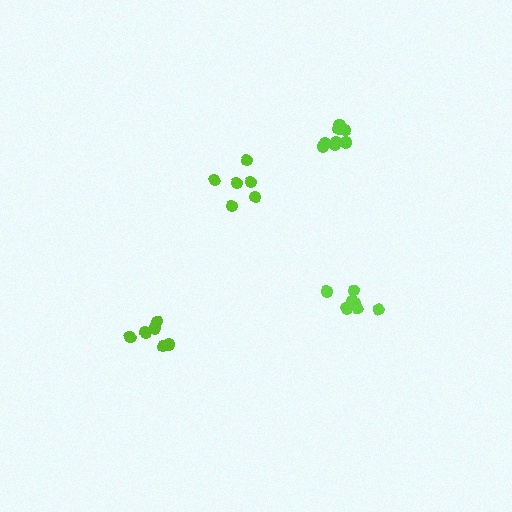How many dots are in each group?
Group 1: 6 dots, Group 2: 7 dots, Group 3: 8 dots, Group 4: 7 dots (28 total).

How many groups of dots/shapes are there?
There are 4 groups.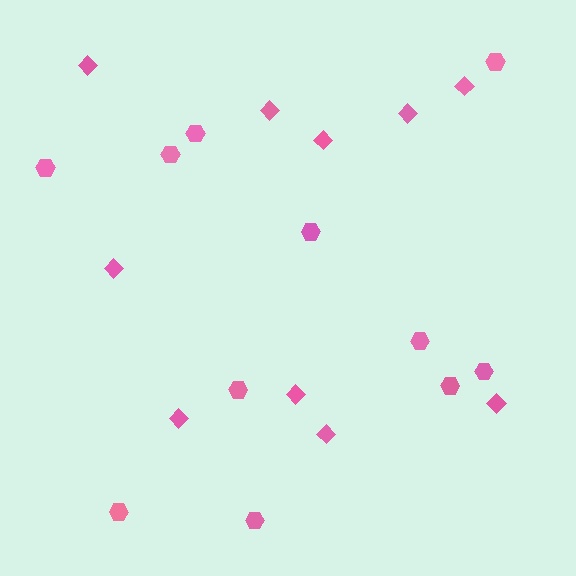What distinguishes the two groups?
There are 2 groups: one group of hexagons (11) and one group of diamonds (10).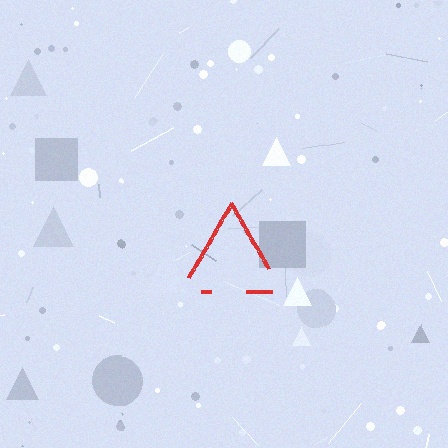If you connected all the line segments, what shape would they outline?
They would outline a triangle.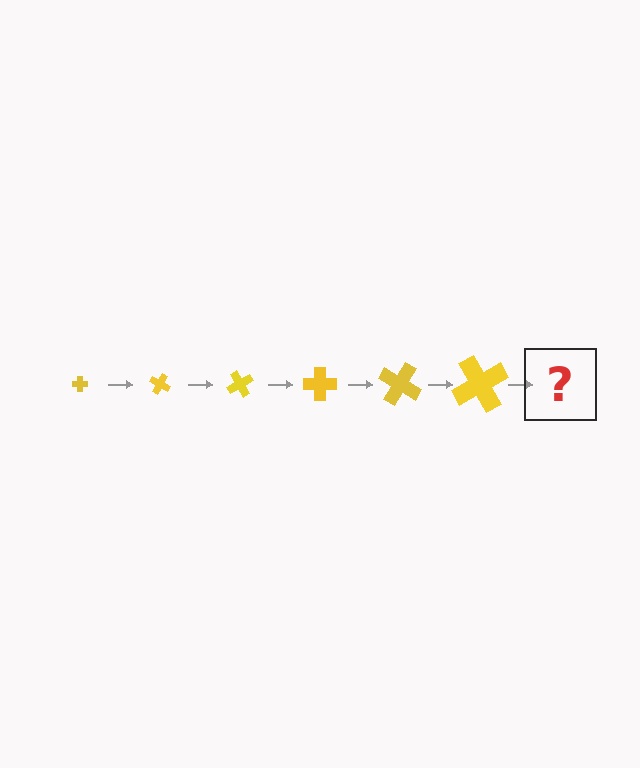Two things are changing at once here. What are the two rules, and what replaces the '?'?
The two rules are that the cross grows larger each step and it rotates 30 degrees each step. The '?' should be a cross, larger than the previous one and rotated 180 degrees from the start.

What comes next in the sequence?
The next element should be a cross, larger than the previous one and rotated 180 degrees from the start.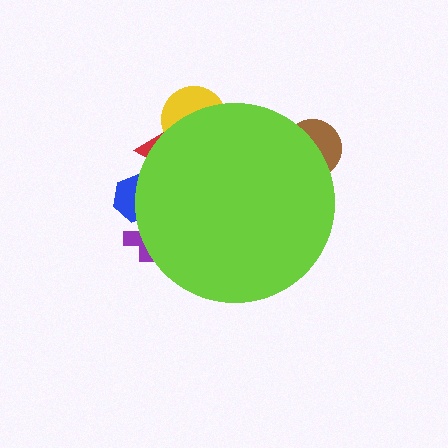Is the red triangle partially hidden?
Yes, the red triangle is partially hidden behind the lime circle.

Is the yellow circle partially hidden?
Yes, the yellow circle is partially hidden behind the lime circle.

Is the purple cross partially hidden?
Yes, the purple cross is partially hidden behind the lime circle.